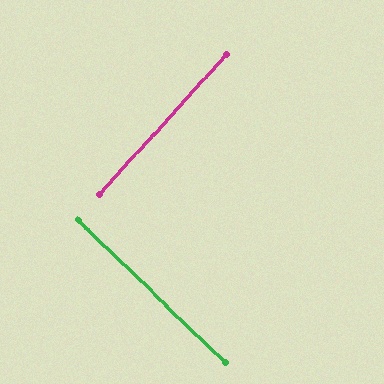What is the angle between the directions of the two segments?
Approximately 88 degrees.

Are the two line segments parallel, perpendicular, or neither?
Perpendicular — they meet at approximately 88°.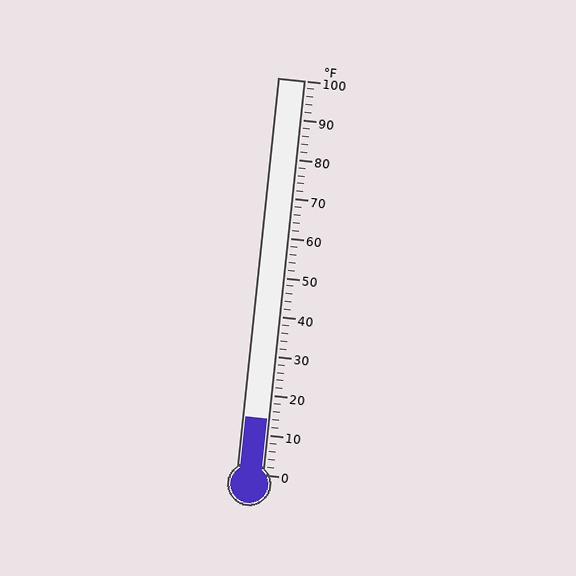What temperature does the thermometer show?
The thermometer shows approximately 14°F.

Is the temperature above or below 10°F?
The temperature is above 10°F.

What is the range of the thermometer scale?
The thermometer scale ranges from 0°F to 100°F.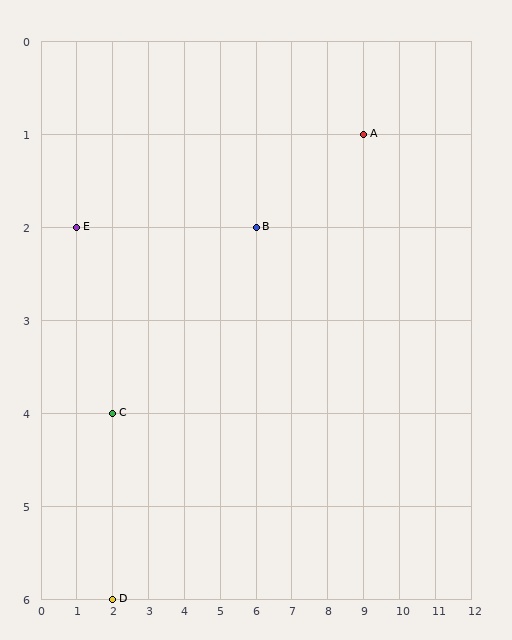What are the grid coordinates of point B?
Point B is at grid coordinates (6, 2).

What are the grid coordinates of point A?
Point A is at grid coordinates (9, 1).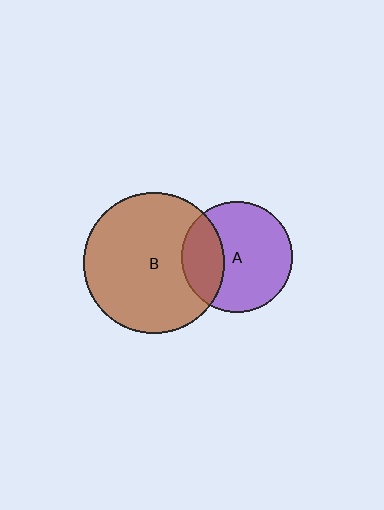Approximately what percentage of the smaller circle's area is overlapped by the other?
Approximately 30%.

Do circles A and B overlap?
Yes.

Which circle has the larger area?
Circle B (brown).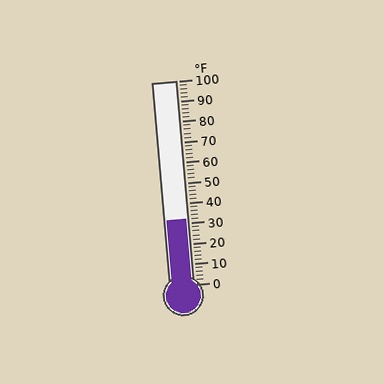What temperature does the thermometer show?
The thermometer shows approximately 32°F.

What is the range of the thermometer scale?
The thermometer scale ranges from 0°F to 100°F.